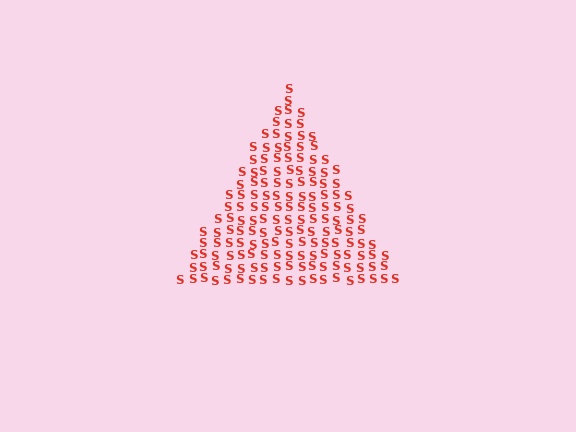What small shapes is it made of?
It is made of small letter S's.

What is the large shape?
The large shape is a triangle.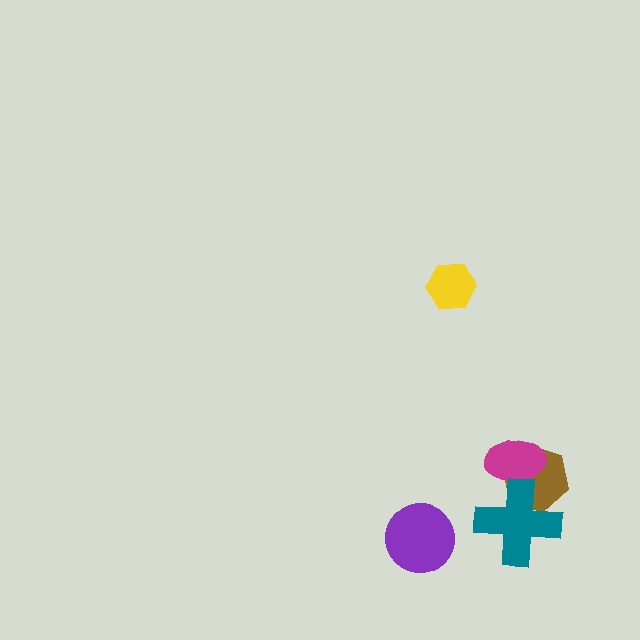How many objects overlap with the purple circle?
0 objects overlap with the purple circle.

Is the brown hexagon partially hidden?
Yes, it is partially covered by another shape.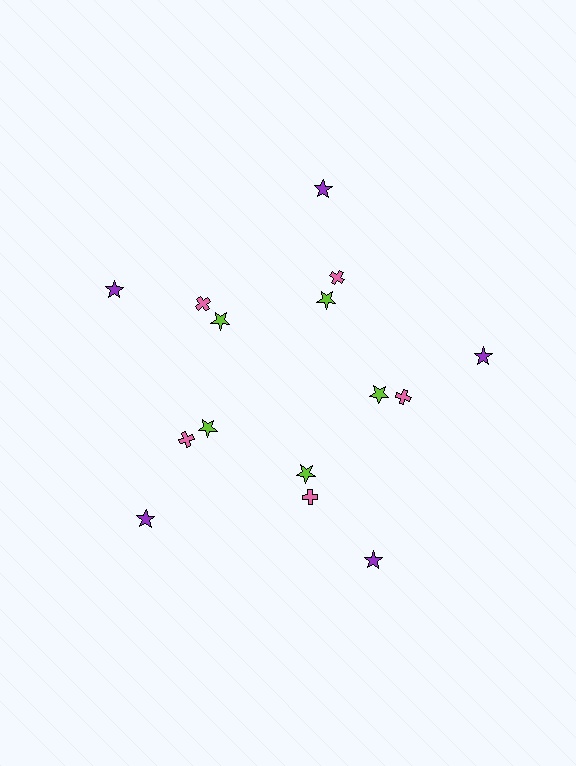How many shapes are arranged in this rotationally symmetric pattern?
There are 15 shapes, arranged in 5 groups of 3.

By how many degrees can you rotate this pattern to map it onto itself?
The pattern maps onto itself every 72 degrees of rotation.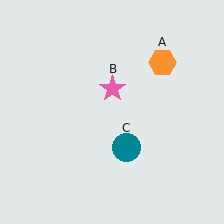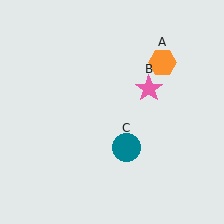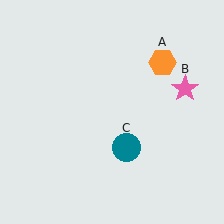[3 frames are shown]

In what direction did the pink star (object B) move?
The pink star (object B) moved right.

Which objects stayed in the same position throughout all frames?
Orange hexagon (object A) and teal circle (object C) remained stationary.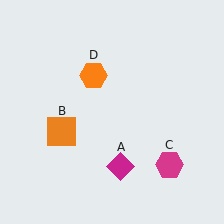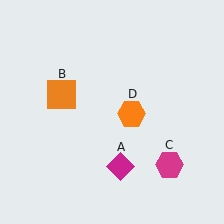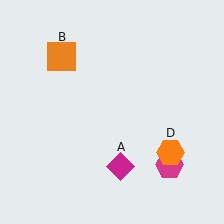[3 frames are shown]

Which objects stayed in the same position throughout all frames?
Magenta diamond (object A) and magenta hexagon (object C) remained stationary.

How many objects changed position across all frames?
2 objects changed position: orange square (object B), orange hexagon (object D).